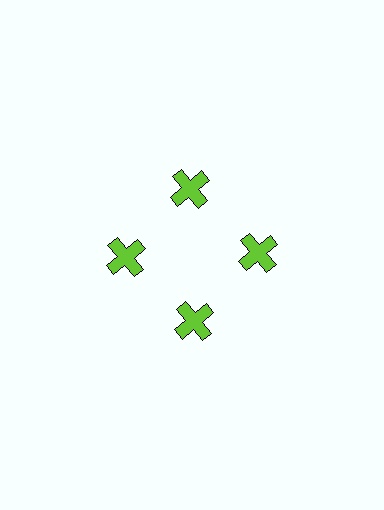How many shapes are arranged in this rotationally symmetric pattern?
There are 4 shapes, arranged in 4 groups of 1.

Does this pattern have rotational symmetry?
Yes, this pattern has 4-fold rotational symmetry. It looks the same after rotating 90 degrees around the center.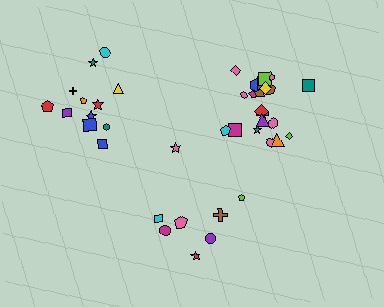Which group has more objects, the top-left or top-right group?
The top-right group.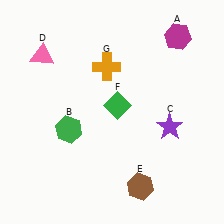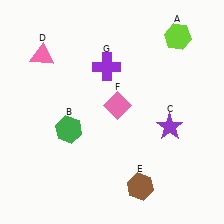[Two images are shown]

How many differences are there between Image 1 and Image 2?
There are 3 differences between the two images.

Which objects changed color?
A changed from magenta to lime. F changed from green to pink. G changed from orange to purple.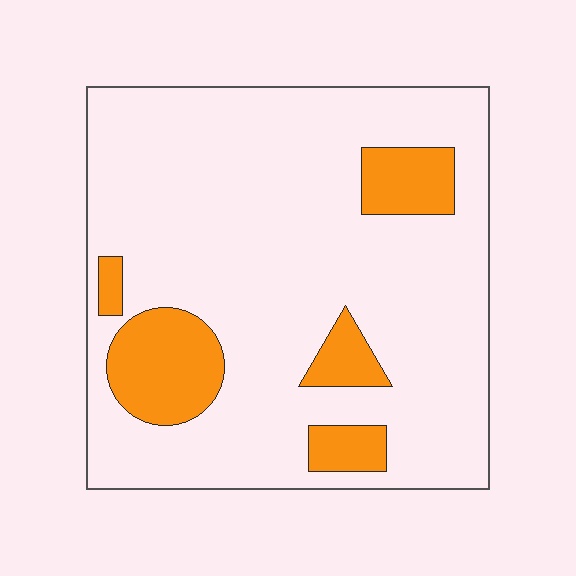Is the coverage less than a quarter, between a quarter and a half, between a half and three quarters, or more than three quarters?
Less than a quarter.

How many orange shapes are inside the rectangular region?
5.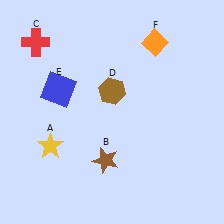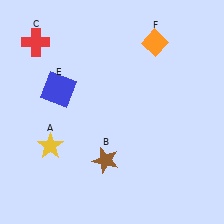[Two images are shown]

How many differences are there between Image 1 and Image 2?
There is 1 difference between the two images.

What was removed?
The brown hexagon (D) was removed in Image 2.